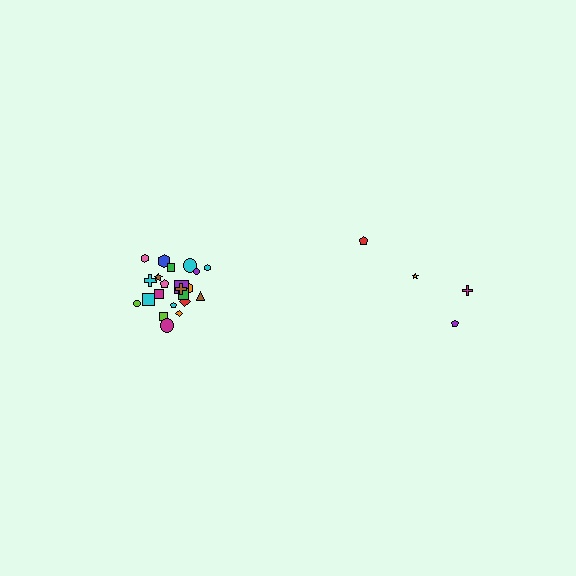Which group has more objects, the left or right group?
The left group.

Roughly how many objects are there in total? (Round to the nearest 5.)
Roughly 25 objects in total.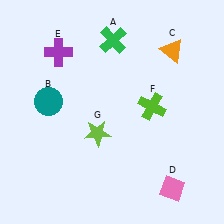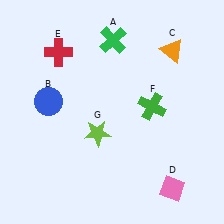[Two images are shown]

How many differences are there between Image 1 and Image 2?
There are 3 differences between the two images.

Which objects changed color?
B changed from teal to blue. E changed from purple to red. F changed from lime to green.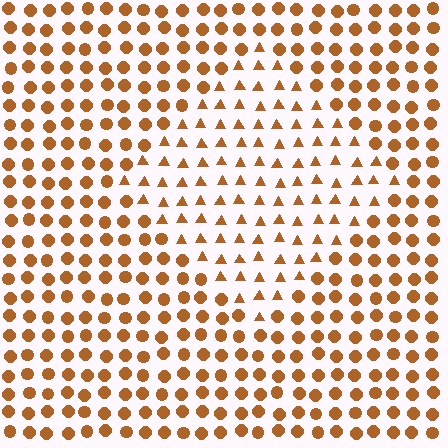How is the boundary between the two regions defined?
The boundary is defined by a change in element shape: triangles inside vs. circles outside. All elements share the same color and spacing.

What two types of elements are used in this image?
The image uses triangles inside the diamond region and circles outside it.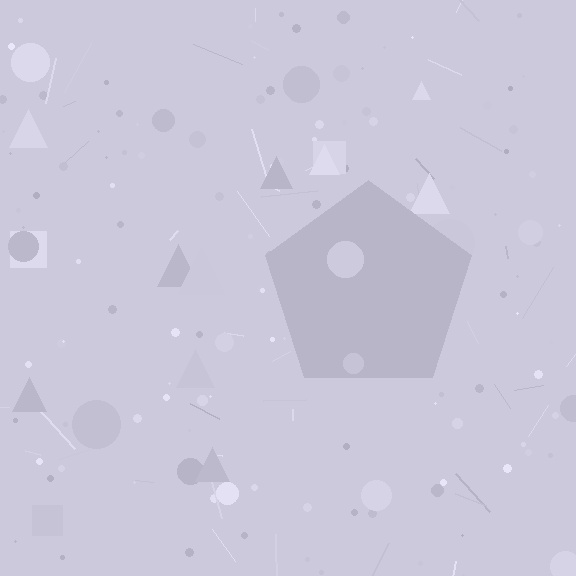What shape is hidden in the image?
A pentagon is hidden in the image.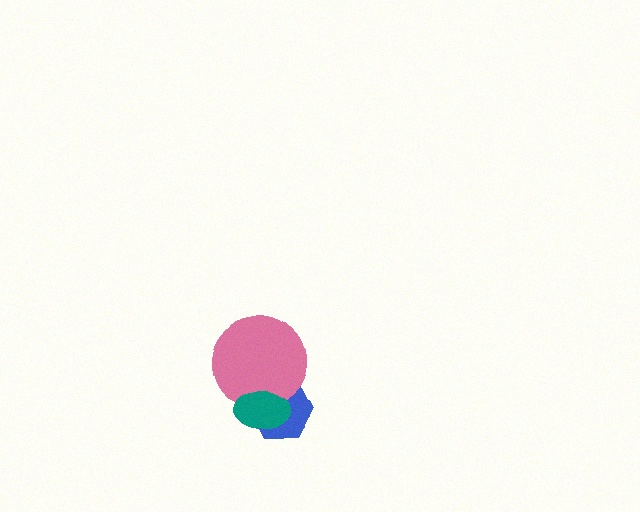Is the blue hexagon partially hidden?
Yes, it is partially covered by another shape.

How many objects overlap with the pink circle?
2 objects overlap with the pink circle.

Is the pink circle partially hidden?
Yes, it is partially covered by another shape.